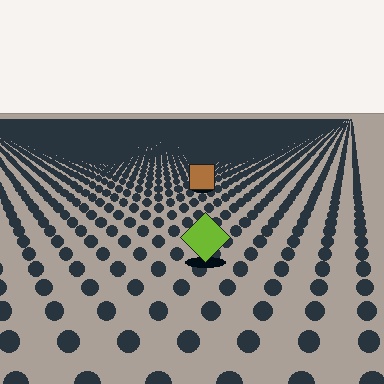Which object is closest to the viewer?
The lime diamond is closest. The texture marks near it are larger and more spread out.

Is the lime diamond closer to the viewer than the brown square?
Yes. The lime diamond is closer — you can tell from the texture gradient: the ground texture is coarser near it.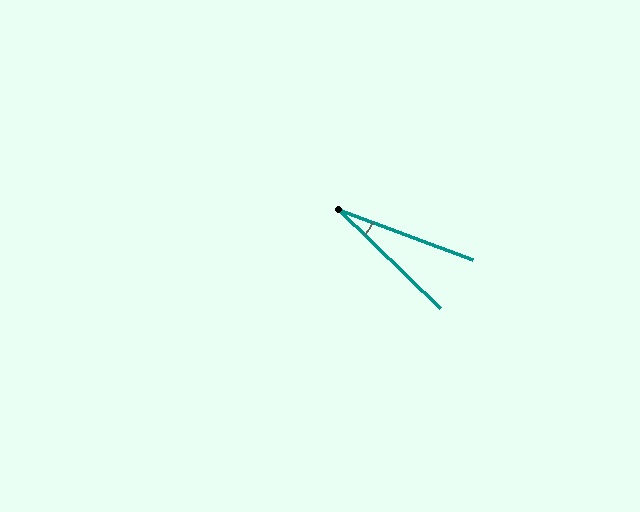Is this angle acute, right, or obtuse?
It is acute.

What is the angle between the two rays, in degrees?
Approximately 24 degrees.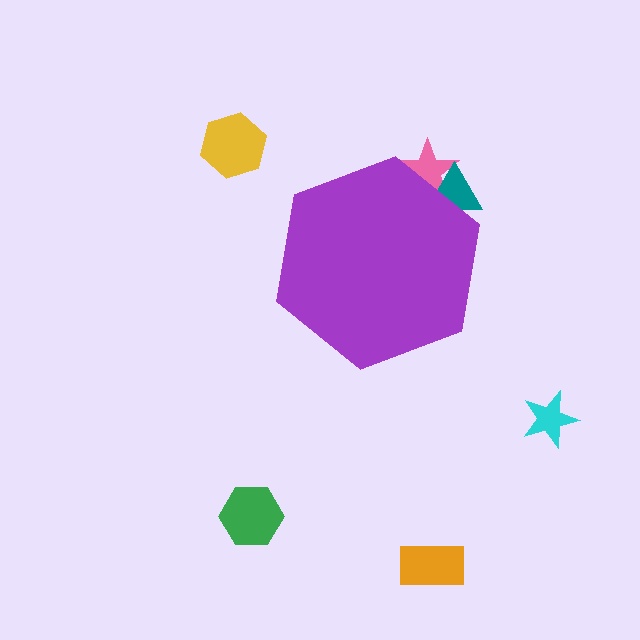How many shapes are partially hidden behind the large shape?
2 shapes are partially hidden.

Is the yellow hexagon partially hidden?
No, the yellow hexagon is fully visible.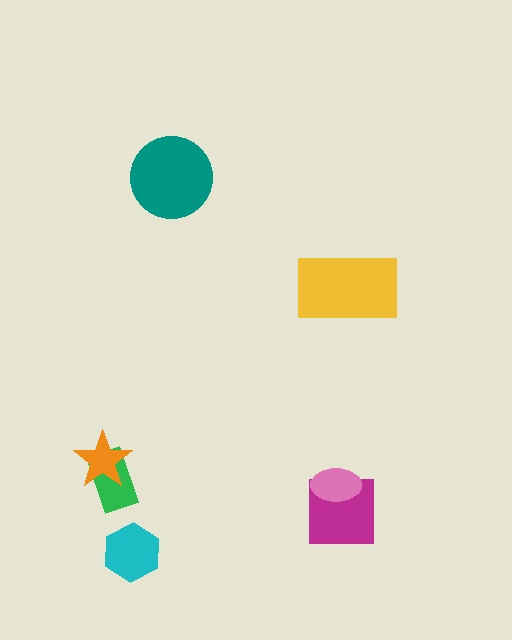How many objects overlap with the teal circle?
0 objects overlap with the teal circle.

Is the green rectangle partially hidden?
Yes, it is partially covered by another shape.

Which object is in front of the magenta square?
The pink ellipse is in front of the magenta square.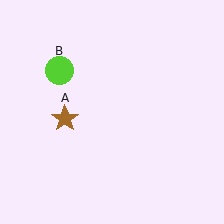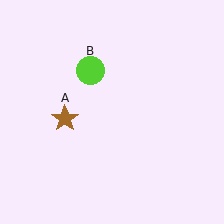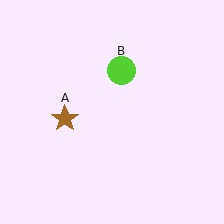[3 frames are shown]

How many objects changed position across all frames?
1 object changed position: lime circle (object B).